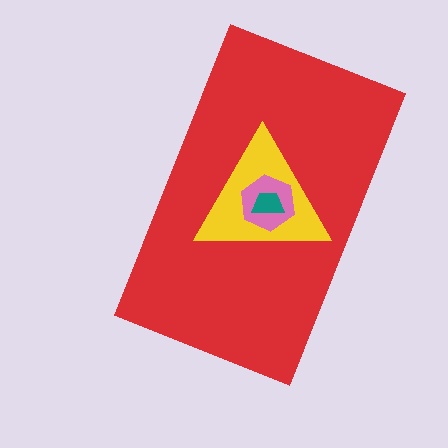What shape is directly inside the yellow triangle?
The pink hexagon.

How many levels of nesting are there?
4.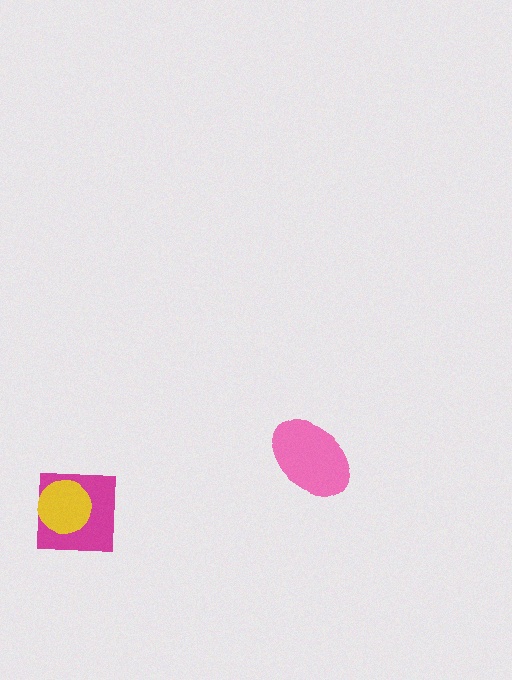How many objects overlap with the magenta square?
1 object overlaps with the magenta square.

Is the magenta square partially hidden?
Yes, it is partially covered by another shape.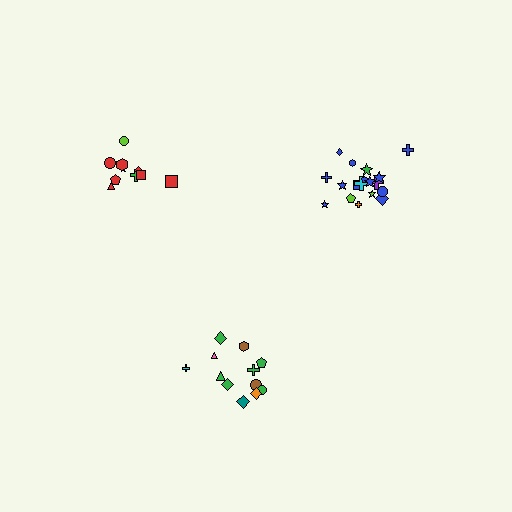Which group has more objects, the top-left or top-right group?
The top-right group.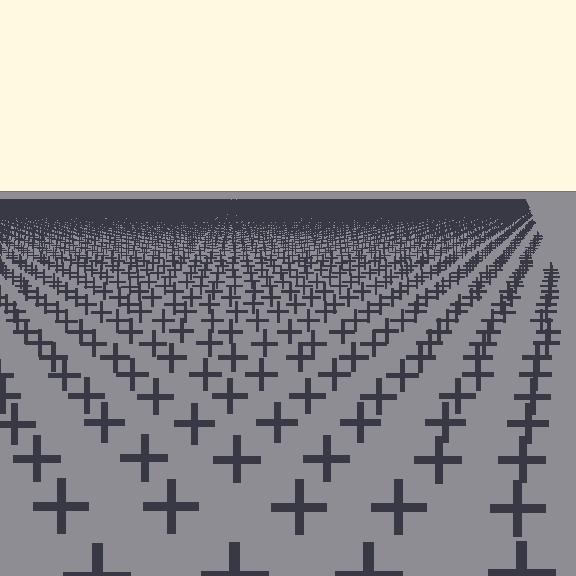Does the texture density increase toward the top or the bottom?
Density increases toward the top.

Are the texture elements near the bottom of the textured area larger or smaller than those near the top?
Larger. Near the bottom, elements are closer to the viewer and appear at a bigger on-screen size.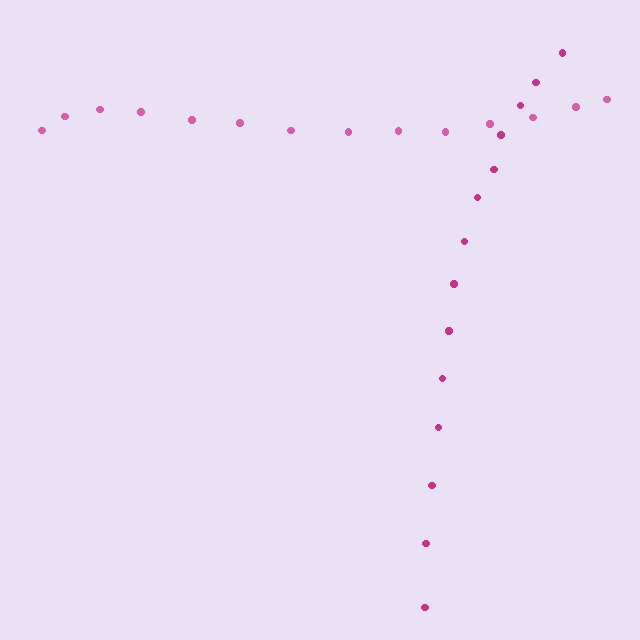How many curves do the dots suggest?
There are 2 distinct paths.